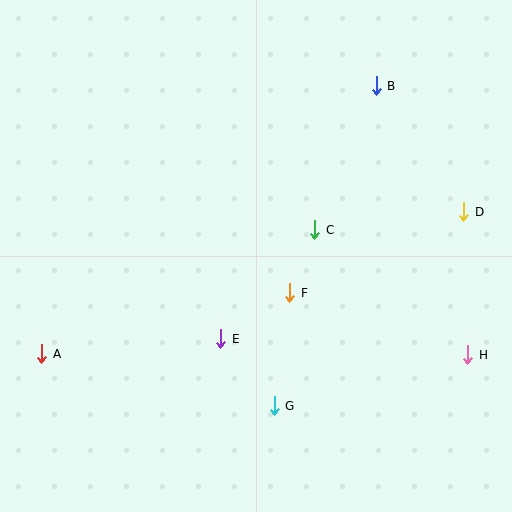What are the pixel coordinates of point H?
Point H is at (468, 355).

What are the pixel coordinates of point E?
Point E is at (221, 339).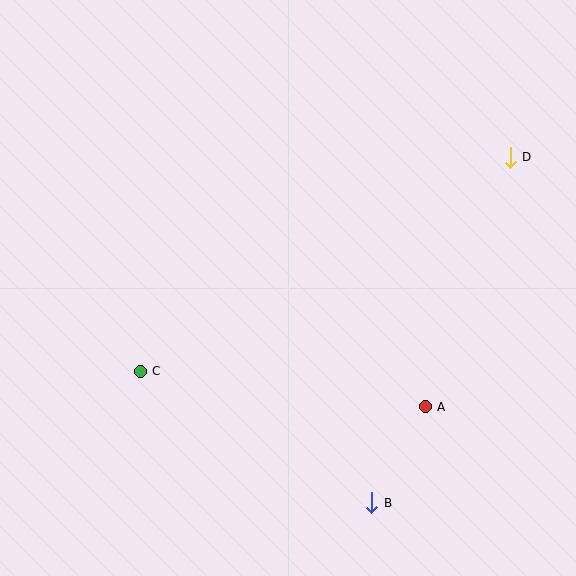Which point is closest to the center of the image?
Point C at (140, 371) is closest to the center.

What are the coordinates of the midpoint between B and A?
The midpoint between B and A is at (399, 455).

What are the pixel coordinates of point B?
Point B is at (372, 503).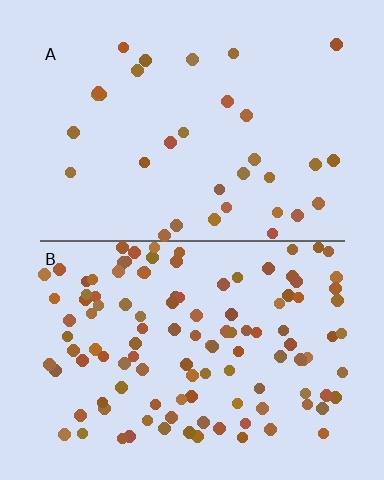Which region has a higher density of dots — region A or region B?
B (the bottom).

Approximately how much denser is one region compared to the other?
Approximately 3.6× — region B over region A.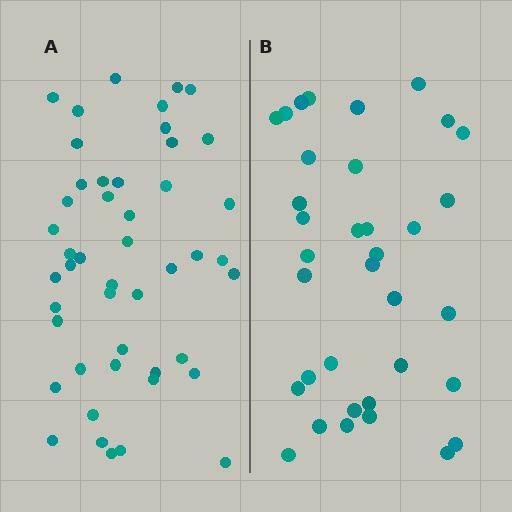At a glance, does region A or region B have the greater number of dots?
Region A (the left region) has more dots.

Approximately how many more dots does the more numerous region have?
Region A has roughly 12 or so more dots than region B.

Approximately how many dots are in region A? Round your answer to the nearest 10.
About 50 dots. (The exact count is 47, which rounds to 50.)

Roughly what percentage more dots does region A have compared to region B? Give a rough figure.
About 35% more.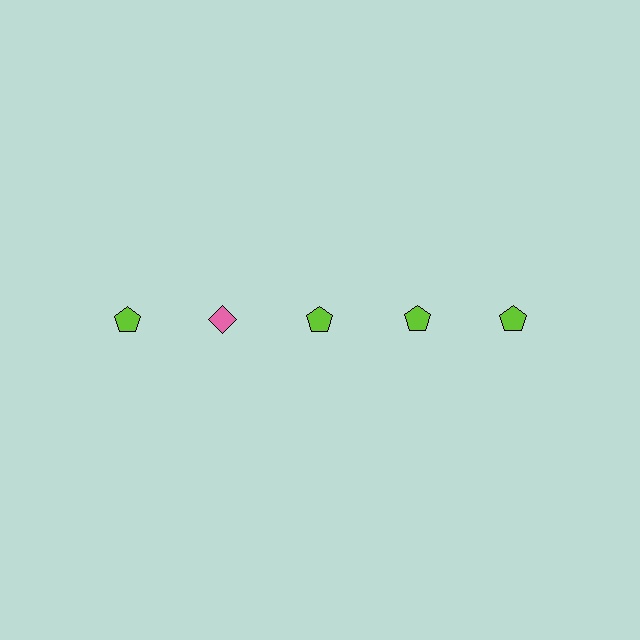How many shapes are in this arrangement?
There are 5 shapes arranged in a grid pattern.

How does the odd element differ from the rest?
It differs in both color (pink instead of lime) and shape (diamond instead of pentagon).